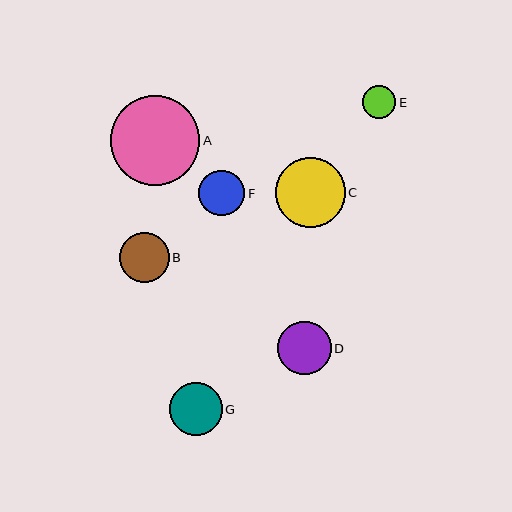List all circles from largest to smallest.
From largest to smallest: A, C, D, G, B, F, E.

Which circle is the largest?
Circle A is the largest with a size of approximately 89 pixels.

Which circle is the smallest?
Circle E is the smallest with a size of approximately 33 pixels.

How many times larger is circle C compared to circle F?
Circle C is approximately 1.5 times the size of circle F.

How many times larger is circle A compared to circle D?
Circle A is approximately 1.7 times the size of circle D.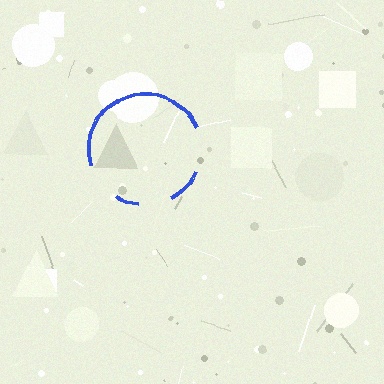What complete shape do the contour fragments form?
The contour fragments form a circle.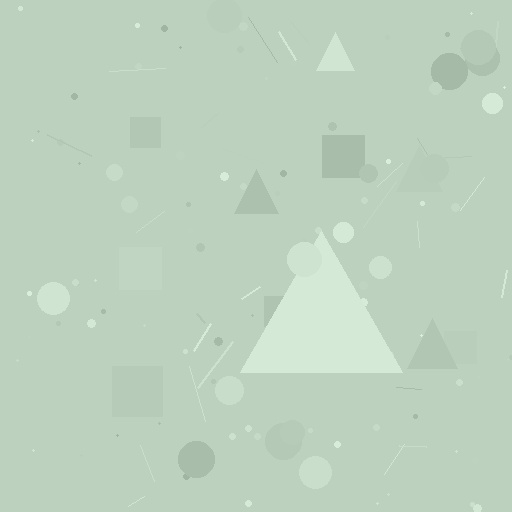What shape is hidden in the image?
A triangle is hidden in the image.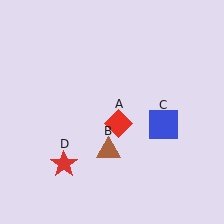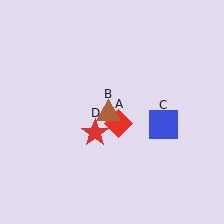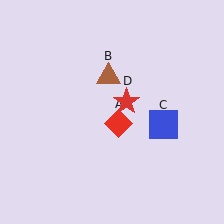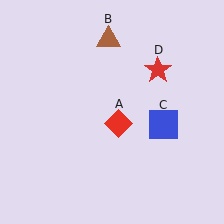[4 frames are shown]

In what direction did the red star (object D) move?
The red star (object D) moved up and to the right.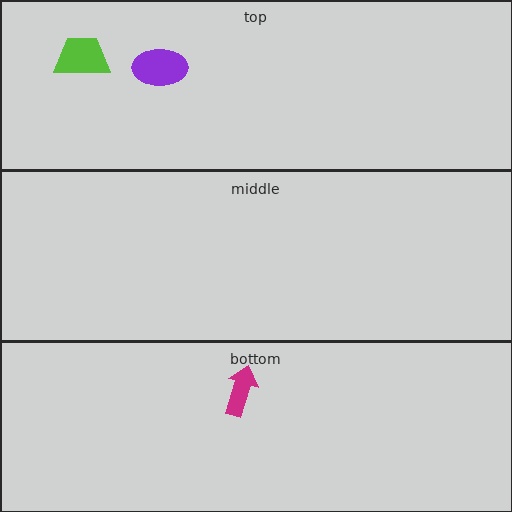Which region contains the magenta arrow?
The bottom region.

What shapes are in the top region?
The purple ellipse, the lime trapezoid.